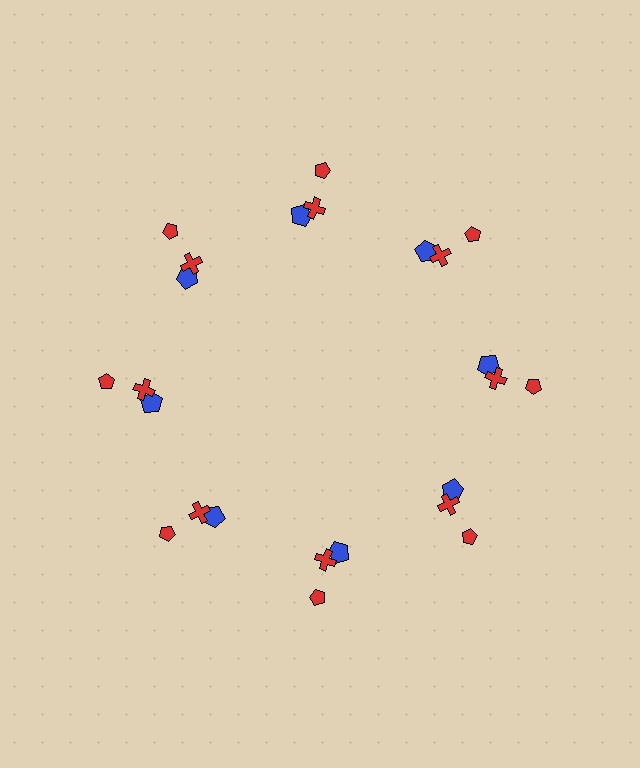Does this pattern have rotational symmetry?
Yes, this pattern has 8-fold rotational symmetry. It looks the same after rotating 45 degrees around the center.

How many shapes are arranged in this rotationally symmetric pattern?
There are 24 shapes, arranged in 8 groups of 3.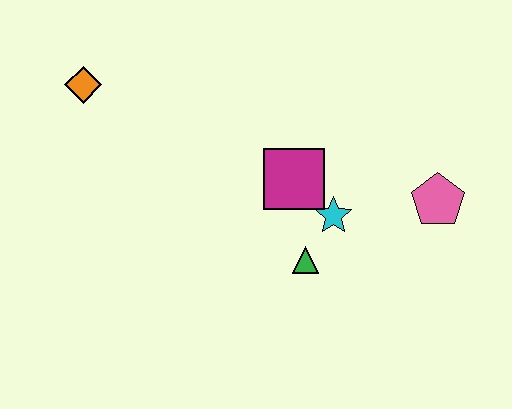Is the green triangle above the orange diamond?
No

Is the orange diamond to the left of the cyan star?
Yes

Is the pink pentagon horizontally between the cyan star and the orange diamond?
No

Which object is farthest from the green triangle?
The orange diamond is farthest from the green triangle.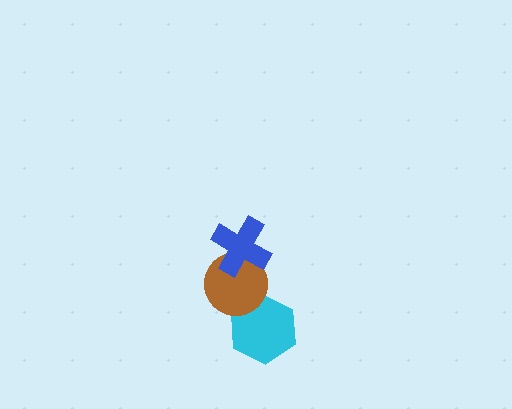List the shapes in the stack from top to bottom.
From top to bottom: the blue cross, the brown circle, the cyan hexagon.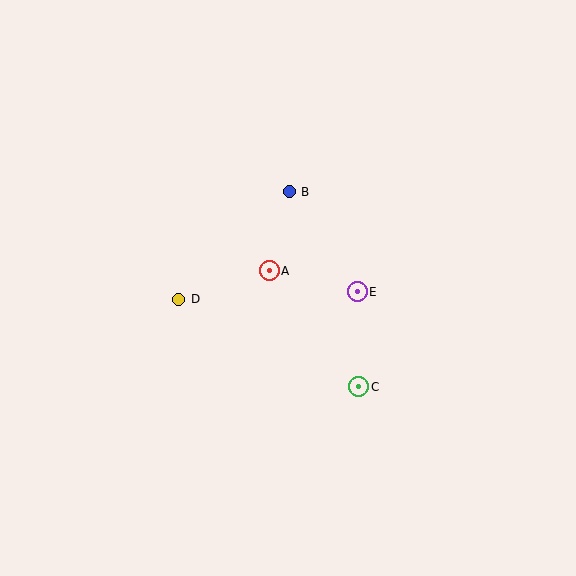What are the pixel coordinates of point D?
Point D is at (179, 299).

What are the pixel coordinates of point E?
Point E is at (357, 292).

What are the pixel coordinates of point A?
Point A is at (269, 271).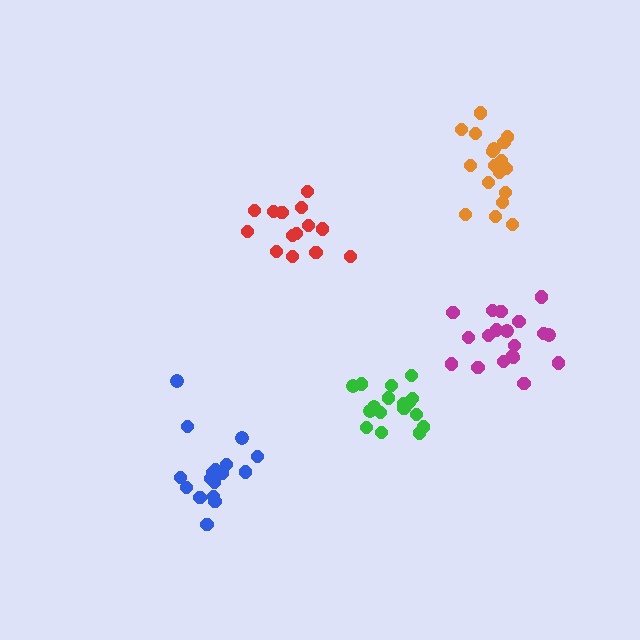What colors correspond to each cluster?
The clusters are colored: red, orange, green, blue, magenta.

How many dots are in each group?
Group 1: 14 dots, Group 2: 19 dots, Group 3: 17 dots, Group 4: 17 dots, Group 5: 19 dots (86 total).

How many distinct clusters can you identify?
There are 5 distinct clusters.